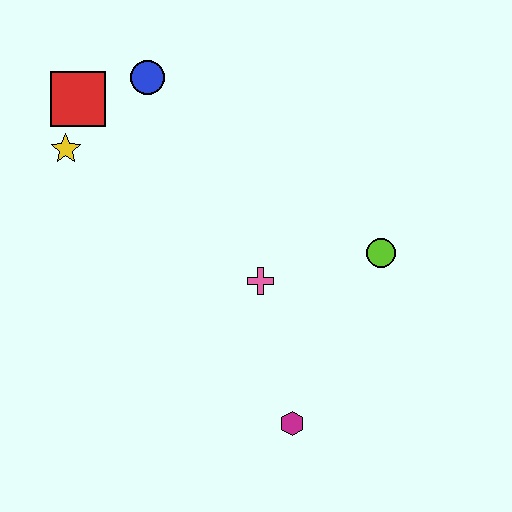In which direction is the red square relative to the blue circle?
The red square is to the left of the blue circle.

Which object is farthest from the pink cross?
The red square is farthest from the pink cross.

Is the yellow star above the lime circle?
Yes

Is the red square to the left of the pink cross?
Yes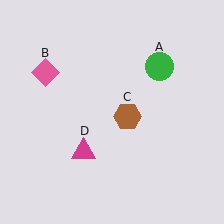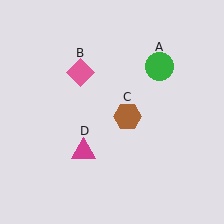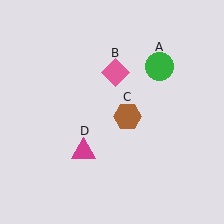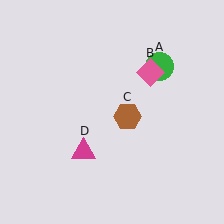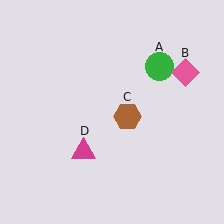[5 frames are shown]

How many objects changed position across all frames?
1 object changed position: pink diamond (object B).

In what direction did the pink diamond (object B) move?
The pink diamond (object B) moved right.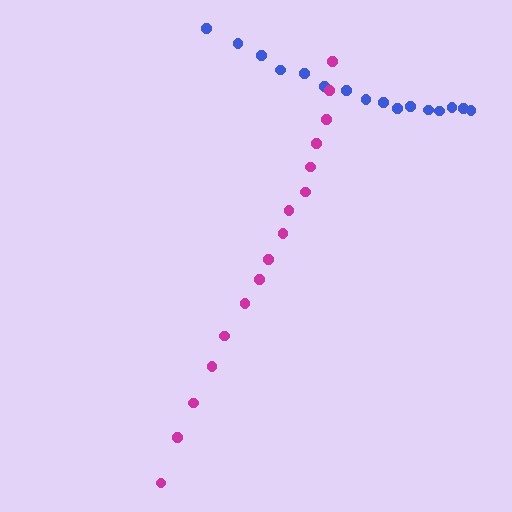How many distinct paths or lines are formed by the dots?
There are 2 distinct paths.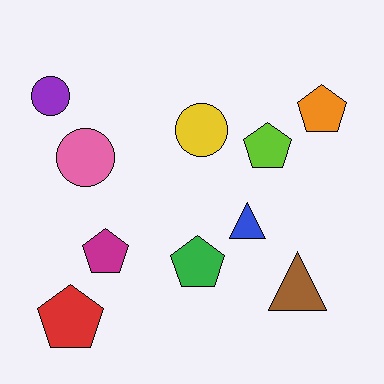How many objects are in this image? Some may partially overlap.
There are 10 objects.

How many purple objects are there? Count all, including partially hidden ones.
There is 1 purple object.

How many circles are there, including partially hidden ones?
There are 3 circles.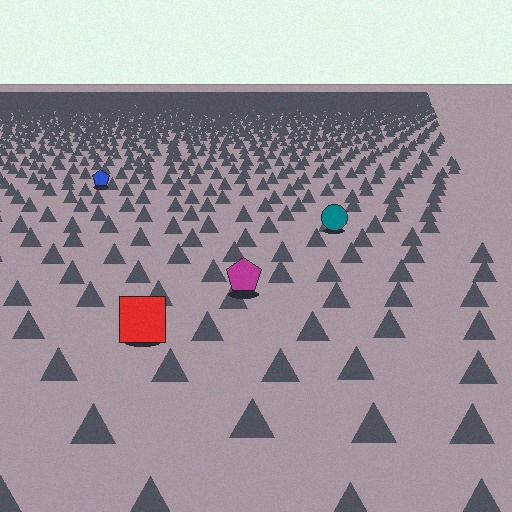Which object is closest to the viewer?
The red square is closest. The texture marks near it are larger and more spread out.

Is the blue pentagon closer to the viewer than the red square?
No. The red square is closer — you can tell from the texture gradient: the ground texture is coarser near it.